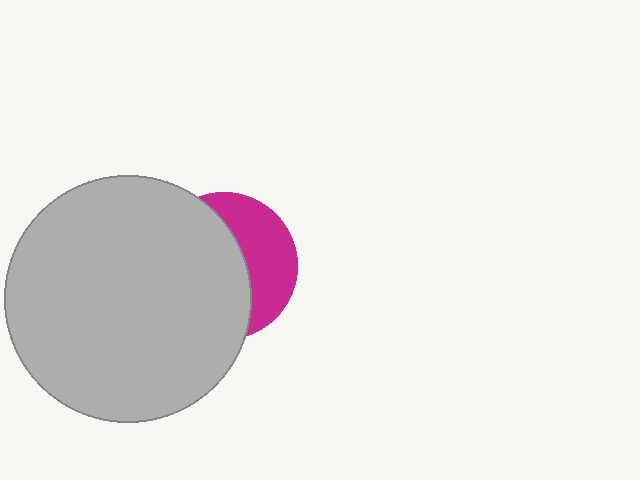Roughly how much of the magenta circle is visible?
A small part of it is visible (roughly 37%).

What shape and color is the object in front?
The object in front is a light gray circle.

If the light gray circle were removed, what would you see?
You would see the complete magenta circle.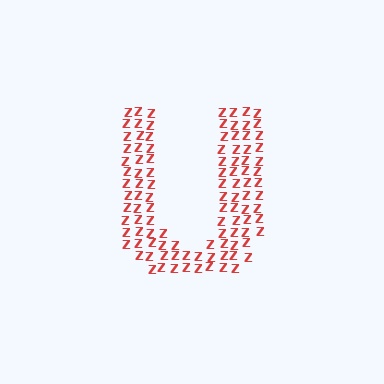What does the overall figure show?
The overall figure shows the letter U.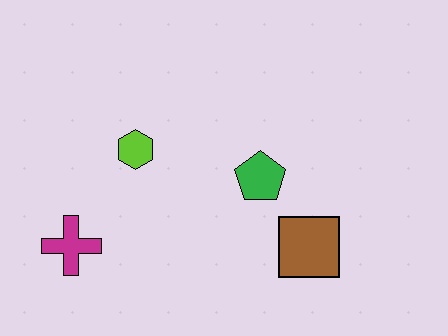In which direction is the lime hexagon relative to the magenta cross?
The lime hexagon is above the magenta cross.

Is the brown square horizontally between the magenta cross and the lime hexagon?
No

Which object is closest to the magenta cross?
The lime hexagon is closest to the magenta cross.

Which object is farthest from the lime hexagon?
The brown square is farthest from the lime hexagon.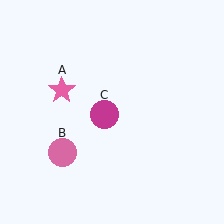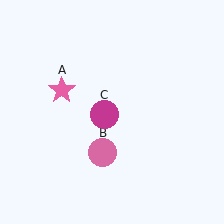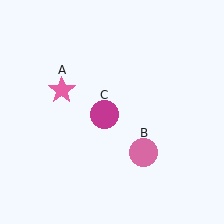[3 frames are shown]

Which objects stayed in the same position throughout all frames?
Pink star (object A) and magenta circle (object C) remained stationary.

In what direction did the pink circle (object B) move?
The pink circle (object B) moved right.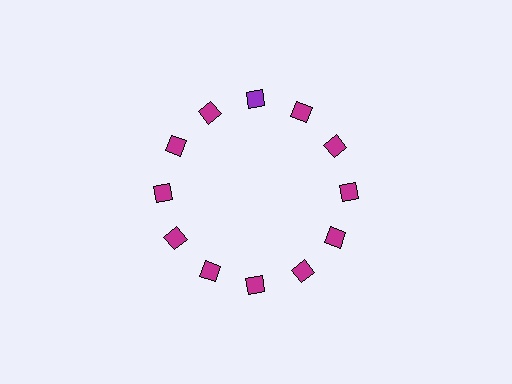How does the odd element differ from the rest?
It has a different color: purple instead of magenta.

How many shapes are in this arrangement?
There are 12 shapes arranged in a ring pattern.